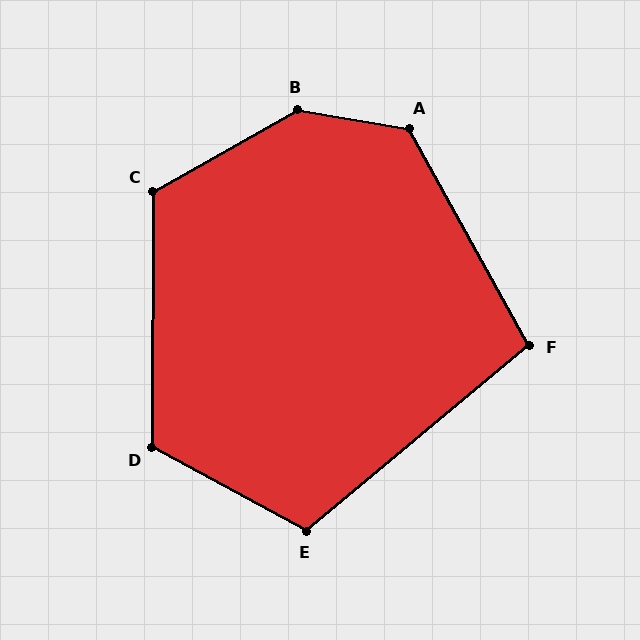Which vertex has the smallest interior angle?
F, at approximately 101 degrees.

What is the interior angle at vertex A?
Approximately 128 degrees (obtuse).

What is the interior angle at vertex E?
Approximately 112 degrees (obtuse).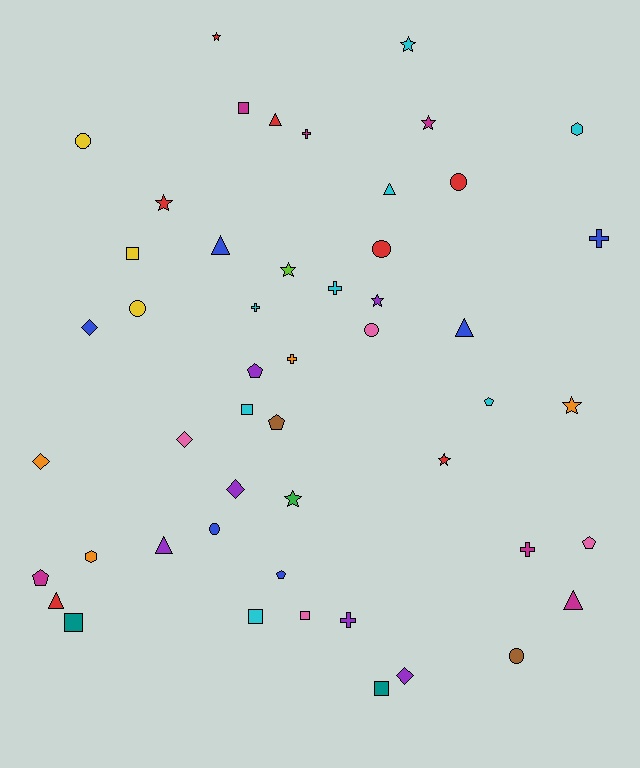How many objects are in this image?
There are 50 objects.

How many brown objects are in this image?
There are 2 brown objects.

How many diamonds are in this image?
There are 5 diamonds.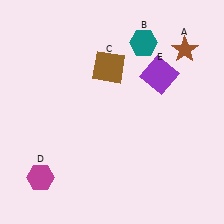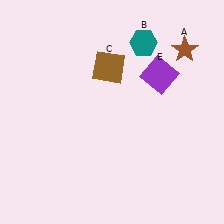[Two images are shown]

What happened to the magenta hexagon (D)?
The magenta hexagon (D) was removed in Image 2. It was in the bottom-left area of Image 1.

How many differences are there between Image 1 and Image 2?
There is 1 difference between the two images.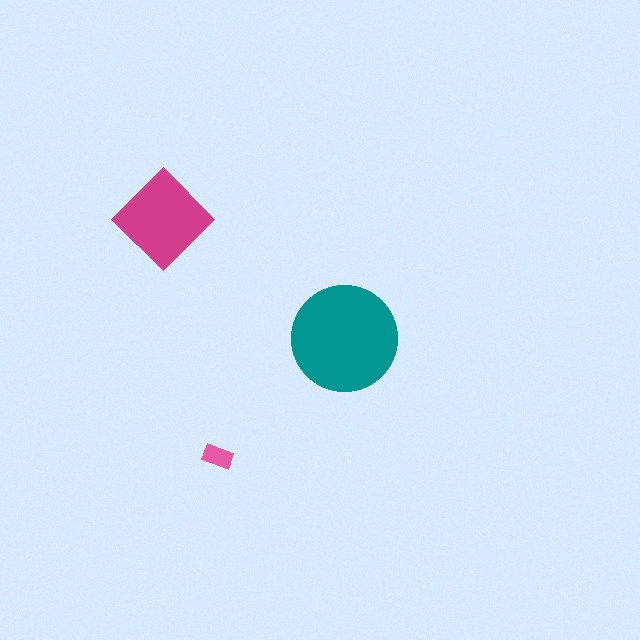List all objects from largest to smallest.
The teal circle, the magenta diamond, the pink rectangle.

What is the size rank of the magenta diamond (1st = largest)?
2nd.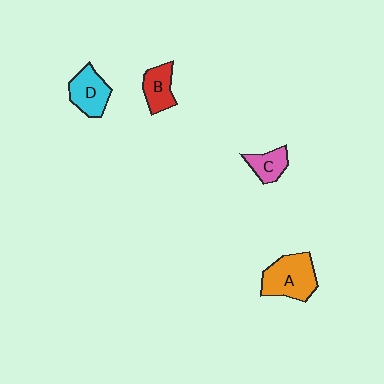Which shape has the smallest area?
Shape C (pink).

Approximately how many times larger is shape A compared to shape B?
Approximately 1.6 times.